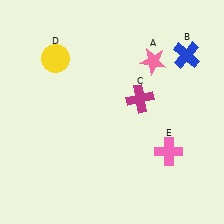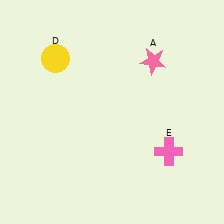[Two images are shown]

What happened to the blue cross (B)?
The blue cross (B) was removed in Image 2. It was in the top-right area of Image 1.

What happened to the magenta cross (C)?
The magenta cross (C) was removed in Image 2. It was in the top-right area of Image 1.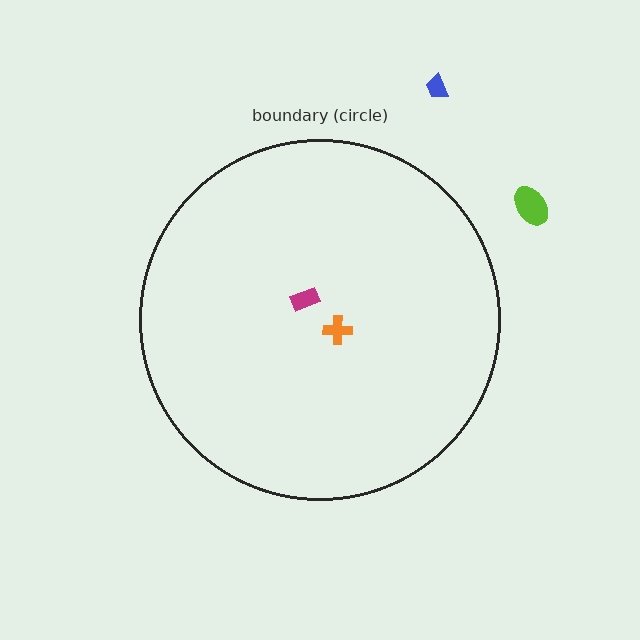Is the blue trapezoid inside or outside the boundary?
Outside.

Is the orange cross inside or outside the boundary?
Inside.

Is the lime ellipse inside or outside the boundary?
Outside.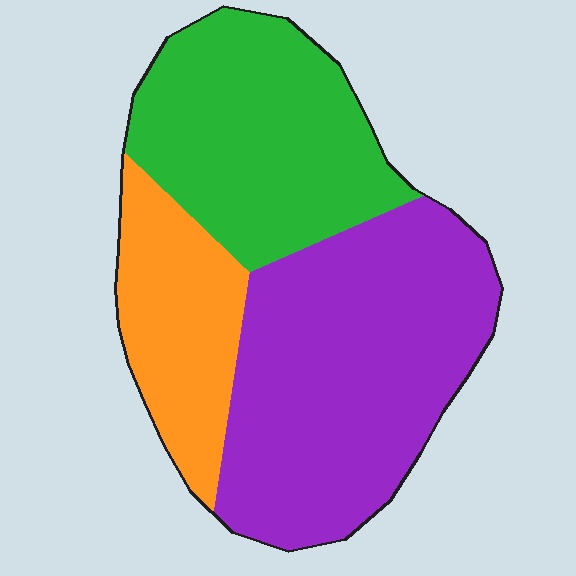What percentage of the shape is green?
Green covers about 35% of the shape.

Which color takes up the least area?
Orange, at roughly 20%.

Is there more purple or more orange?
Purple.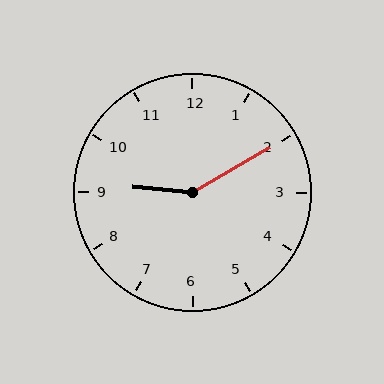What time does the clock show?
9:10.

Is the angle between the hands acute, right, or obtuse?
It is obtuse.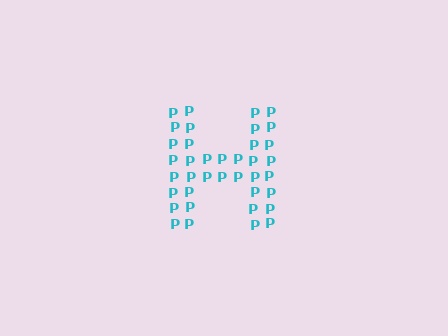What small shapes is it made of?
It is made of small letter P's.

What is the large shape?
The large shape is the letter H.